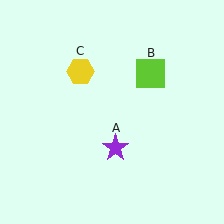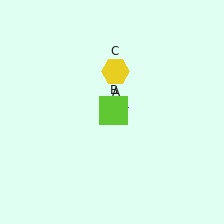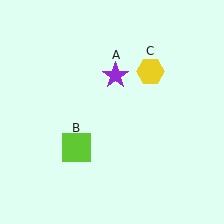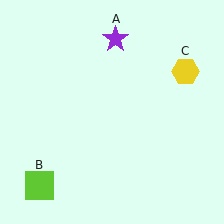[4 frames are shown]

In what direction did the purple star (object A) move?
The purple star (object A) moved up.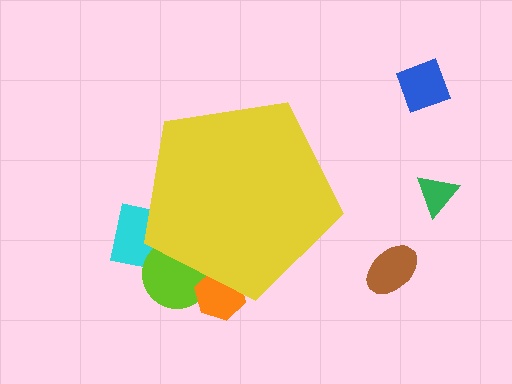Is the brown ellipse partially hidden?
No, the brown ellipse is fully visible.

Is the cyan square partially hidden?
Yes, the cyan square is partially hidden behind the yellow pentagon.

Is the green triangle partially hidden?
No, the green triangle is fully visible.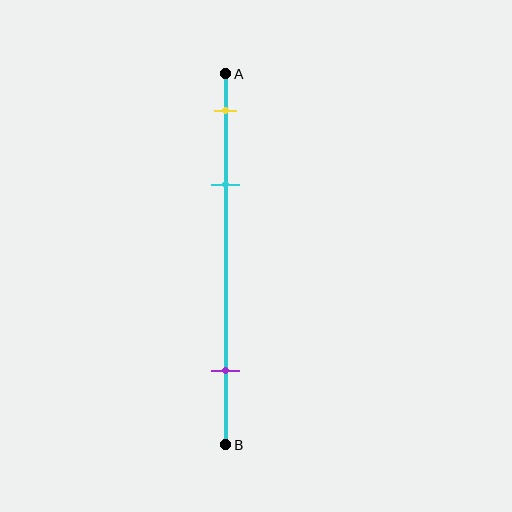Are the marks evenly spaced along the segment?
No, the marks are not evenly spaced.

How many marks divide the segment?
There are 3 marks dividing the segment.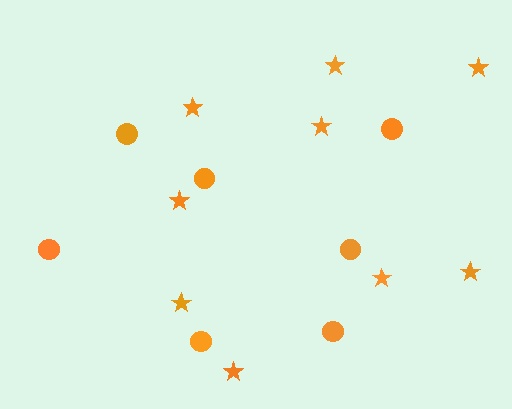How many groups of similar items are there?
There are 2 groups: one group of circles (7) and one group of stars (9).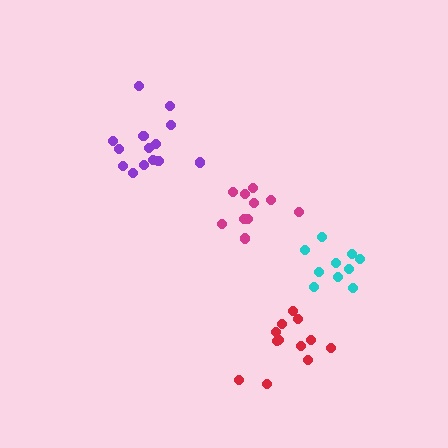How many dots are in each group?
Group 1: 10 dots, Group 2: 10 dots, Group 3: 14 dots, Group 4: 12 dots (46 total).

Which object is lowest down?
The red cluster is bottommost.